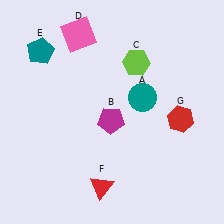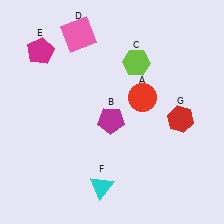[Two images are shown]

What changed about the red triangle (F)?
In Image 1, F is red. In Image 2, it changed to cyan.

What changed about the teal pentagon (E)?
In Image 1, E is teal. In Image 2, it changed to magenta.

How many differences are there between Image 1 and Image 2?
There are 3 differences between the two images.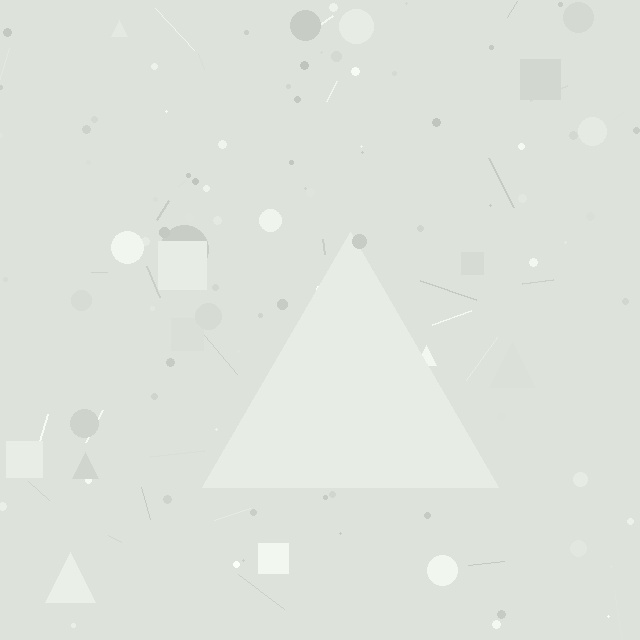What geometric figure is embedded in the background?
A triangle is embedded in the background.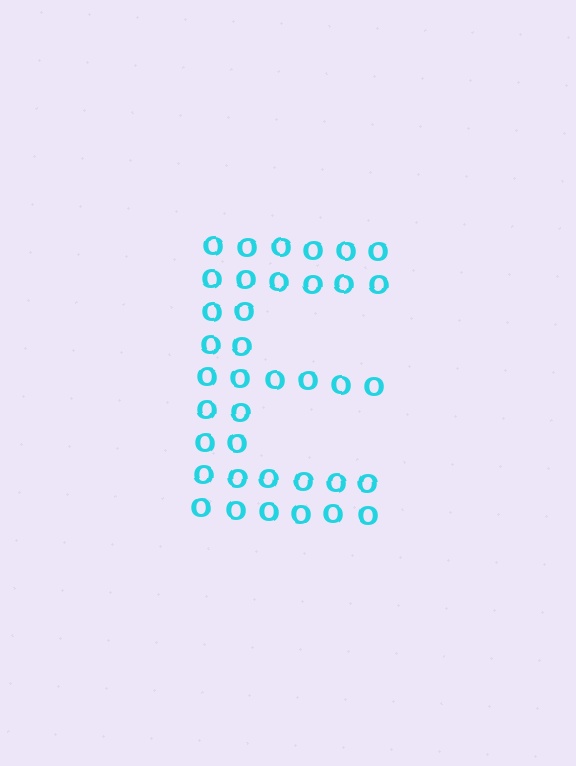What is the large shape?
The large shape is the letter E.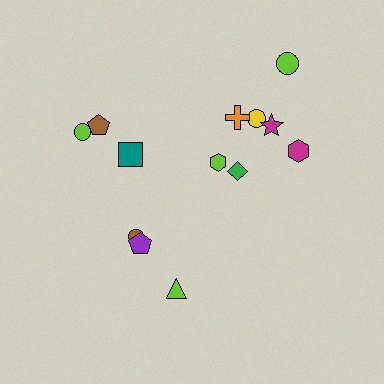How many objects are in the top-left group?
There are 3 objects.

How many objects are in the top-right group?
There are 7 objects.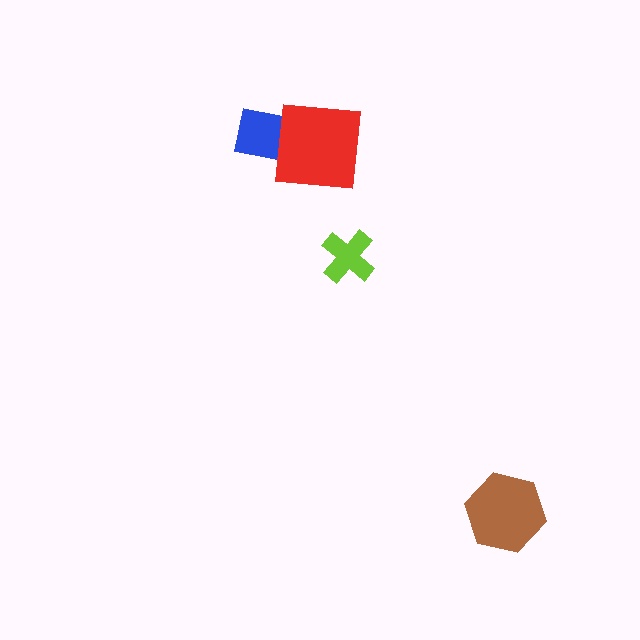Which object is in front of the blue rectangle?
The red square is in front of the blue rectangle.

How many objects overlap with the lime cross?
0 objects overlap with the lime cross.